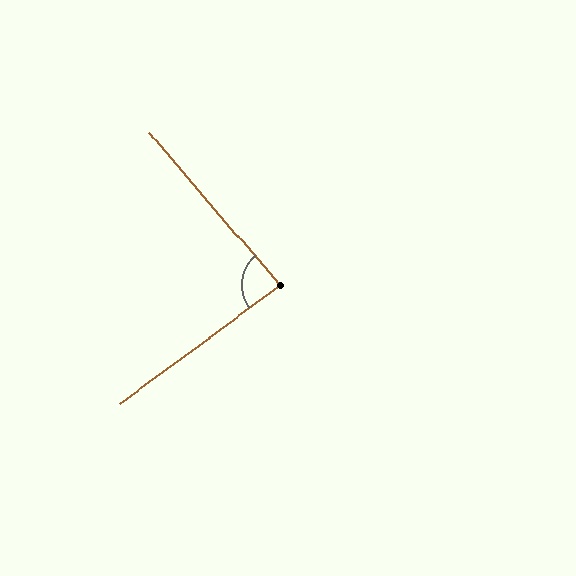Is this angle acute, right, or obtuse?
It is approximately a right angle.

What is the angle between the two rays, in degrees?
Approximately 86 degrees.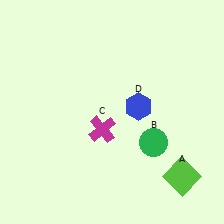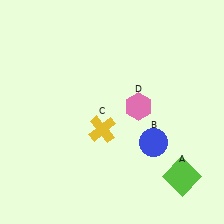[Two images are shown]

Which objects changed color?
B changed from green to blue. C changed from magenta to yellow. D changed from blue to pink.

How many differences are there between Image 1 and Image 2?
There are 3 differences between the two images.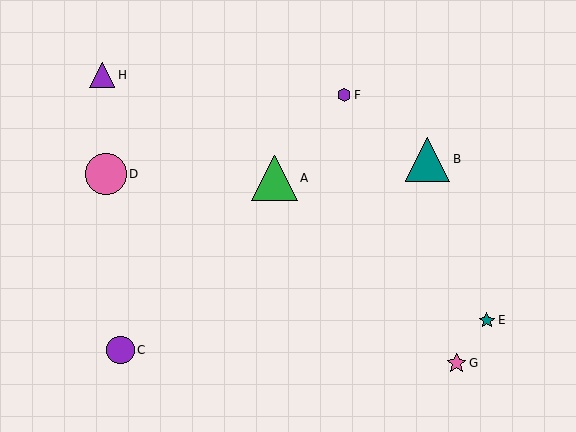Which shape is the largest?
The green triangle (labeled A) is the largest.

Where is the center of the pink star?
The center of the pink star is at (457, 363).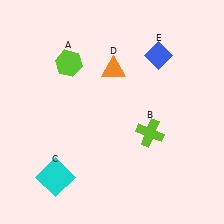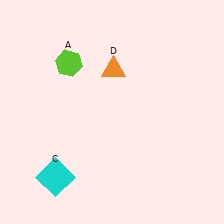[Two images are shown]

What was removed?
The blue diamond (E), the lime cross (B) were removed in Image 2.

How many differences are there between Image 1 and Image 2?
There are 2 differences between the two images.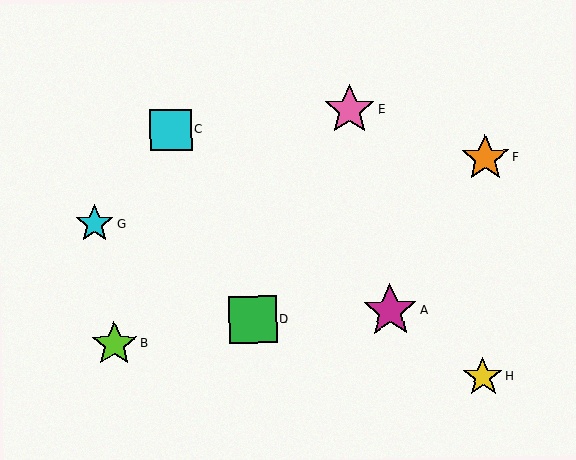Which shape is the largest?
The magenta star (labeled A) is the largest.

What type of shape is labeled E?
Shape E is a pink star.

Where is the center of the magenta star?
The center of the magenta star is at (390, 311).